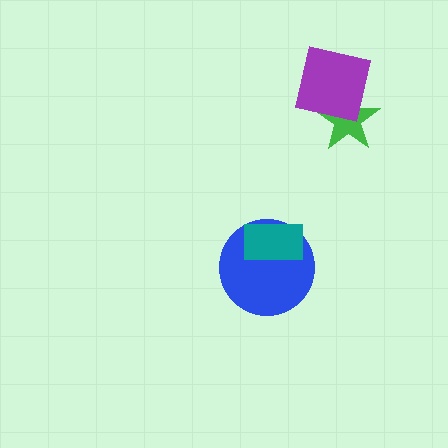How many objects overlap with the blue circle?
1 object overlaps with the blue circle.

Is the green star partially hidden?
Yes, it is partially covered by another shape.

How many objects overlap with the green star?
1 object overlaps with the green star.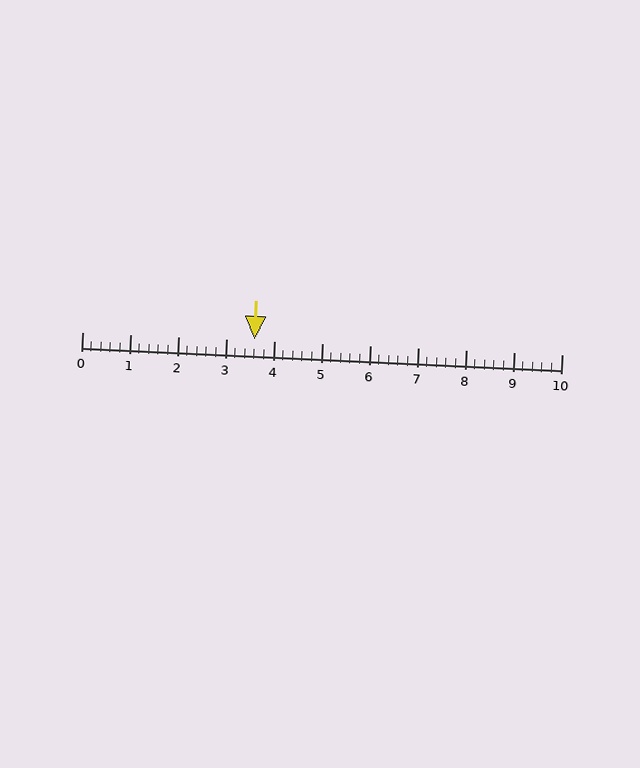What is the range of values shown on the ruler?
The ruler shows values from 0 to 10.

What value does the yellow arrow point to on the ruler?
The yellow arrow points to approximately 3.6.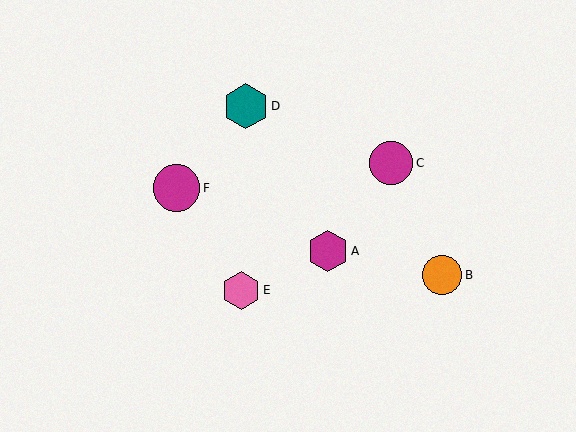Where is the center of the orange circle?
The center of the orange circle is at (442, 275).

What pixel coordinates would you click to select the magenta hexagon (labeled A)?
Click at (328, 251) to select the magenta hexagon A.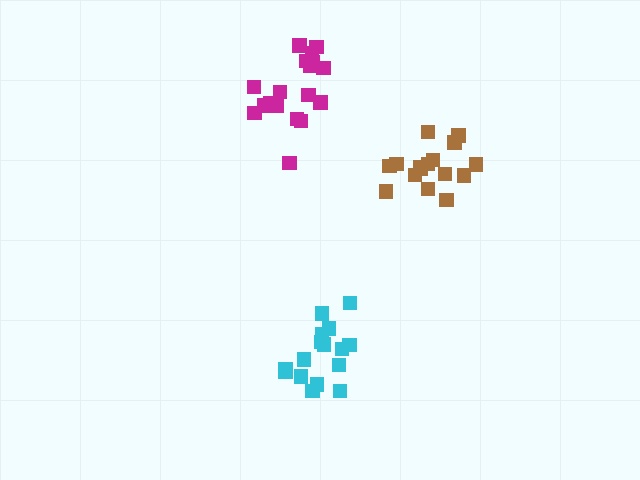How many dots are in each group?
Group 1: 16 dots, Group 2: 16 dots, Group 3: 19 dots (51 total).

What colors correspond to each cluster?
The clusters are colored: cyan, brown, magenta.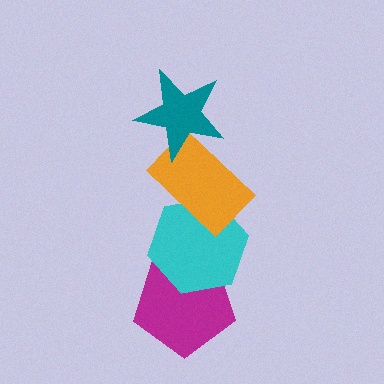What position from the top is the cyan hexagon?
The cyan hexagon is 3rd from the top.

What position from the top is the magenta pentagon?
The magenta pentagon is 4th from the top.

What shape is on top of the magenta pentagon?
The cyan hexagon is on top of the magenta pentagon.